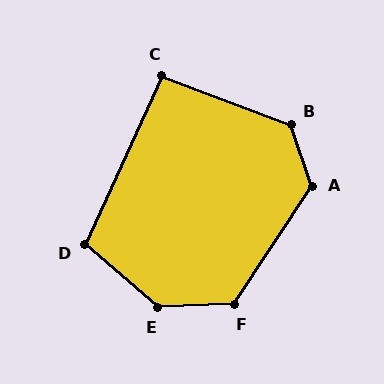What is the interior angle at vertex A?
Approximately 128 degrees (obtuse).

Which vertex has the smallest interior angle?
C, at approximately 94 degrees.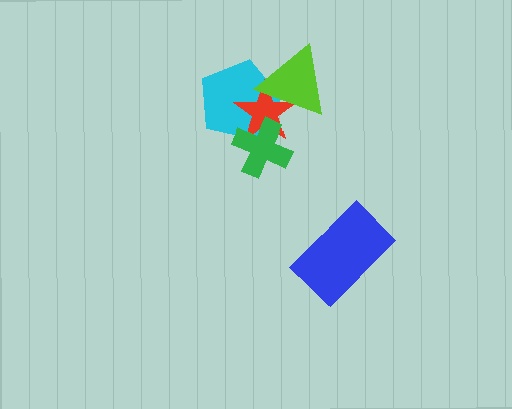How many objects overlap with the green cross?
2 objects overlap with the green cross.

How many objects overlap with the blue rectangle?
0 objects overlap with the blue rectangle.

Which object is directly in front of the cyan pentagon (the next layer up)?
The red star is directly in front of the cyan pentagon.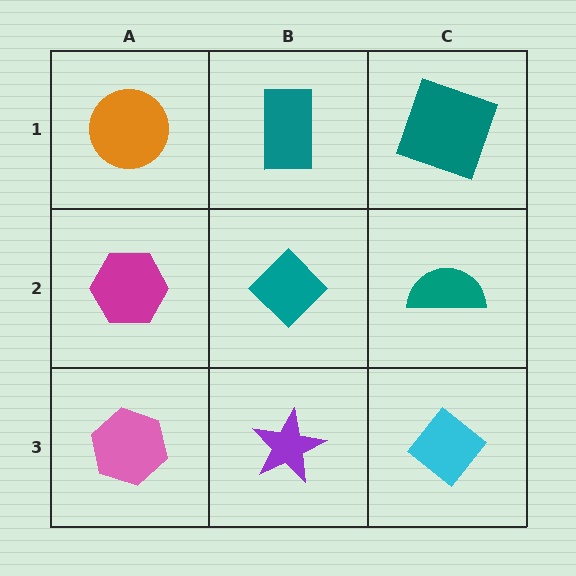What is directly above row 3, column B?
A teal diamond.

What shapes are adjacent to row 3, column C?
A teal semicircle (row 2, column C), a purple star (row 3, column B).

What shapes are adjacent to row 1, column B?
A teal diamond (row 2, column B), an orange circle (row 1, column A), a teal square (row 1, column C).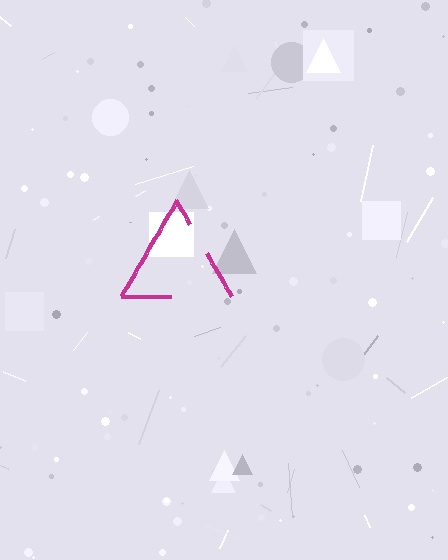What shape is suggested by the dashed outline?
The dashed outline suggests a triangle.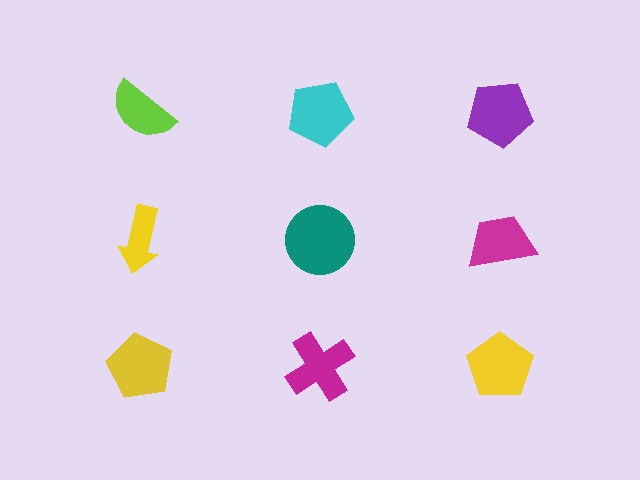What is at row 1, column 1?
A lime semicircle.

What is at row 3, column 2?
A magenta cross.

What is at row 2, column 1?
A yellow arrow.